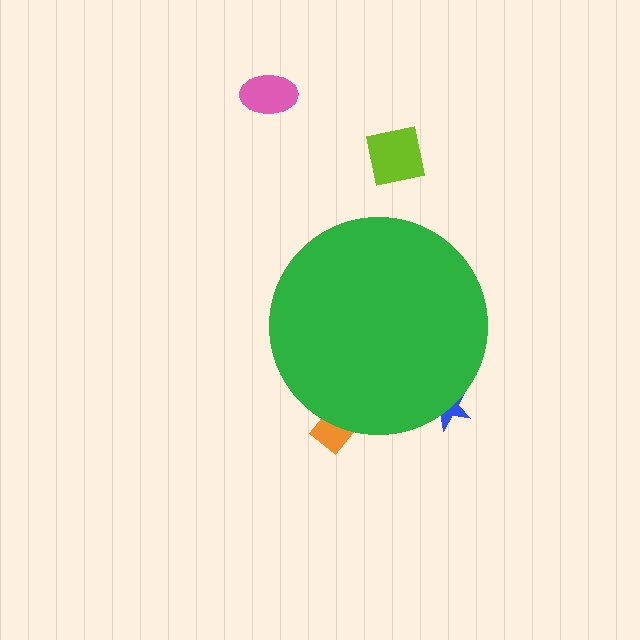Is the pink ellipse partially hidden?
No, the pink ellipse is fully visible.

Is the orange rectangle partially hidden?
Yes, the orange rectangle is partially hidden behind the green circle.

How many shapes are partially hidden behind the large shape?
2 shapes are partially hidden.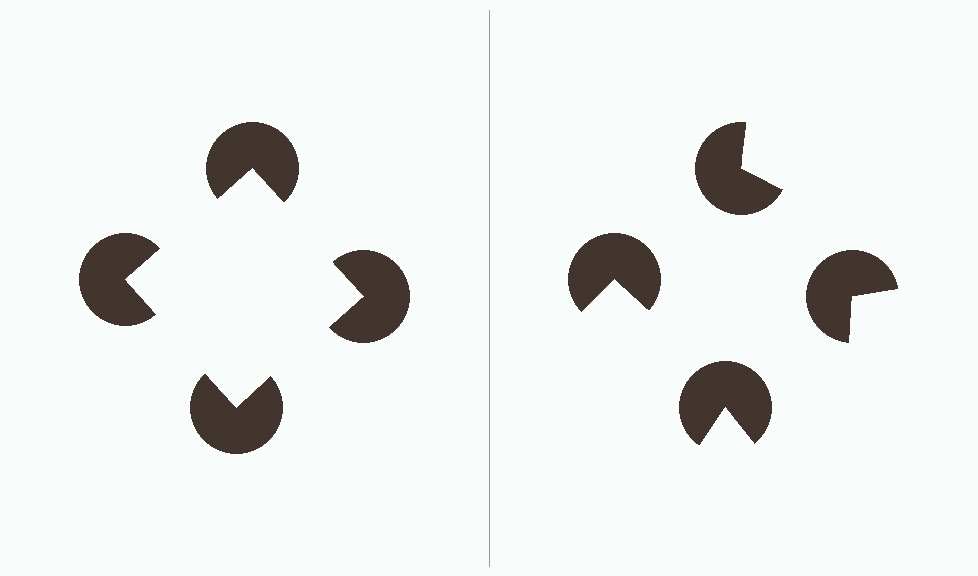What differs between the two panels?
The pac-man discs are positioned identically on both sides; only the wedge orientations differ. On the left they align to a square; on the right they are misaligned.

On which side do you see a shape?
An illusory square appears on the left side. On the right side the wedge cuts are rotated, so no coherent shape forms.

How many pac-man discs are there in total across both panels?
8 — 4 on each side.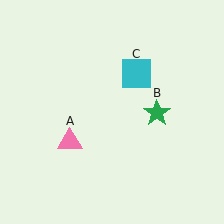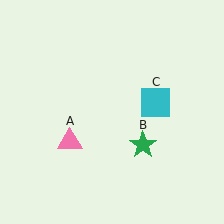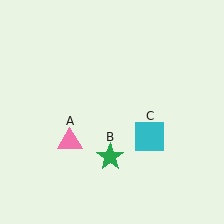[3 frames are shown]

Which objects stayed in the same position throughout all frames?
Pink triangle (object A) remained stationary.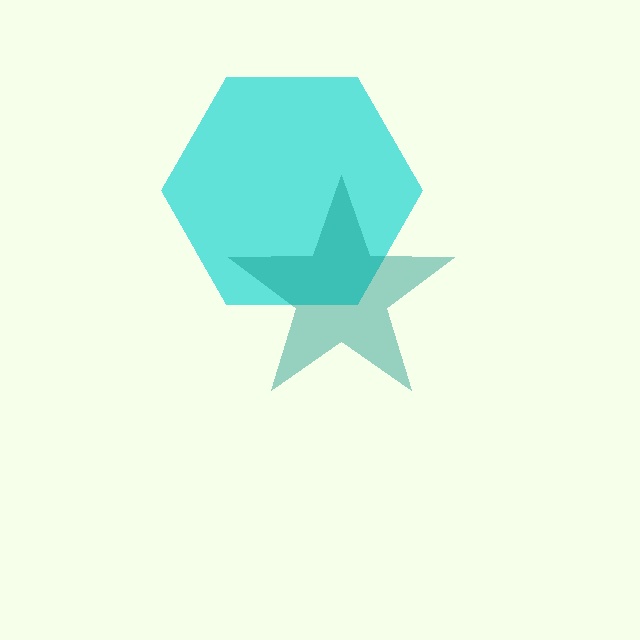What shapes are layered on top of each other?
The layered shapes are: a cyan hexagon, a teal star.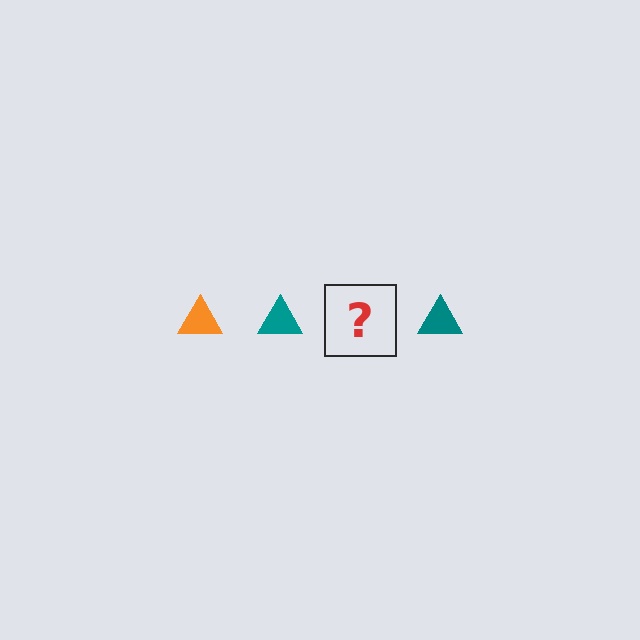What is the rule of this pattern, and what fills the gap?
The rule is that the pattern cycles through orange, teal triangles. The gap should be filled with an orange triangle.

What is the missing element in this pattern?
The missing element is an orange triangle.